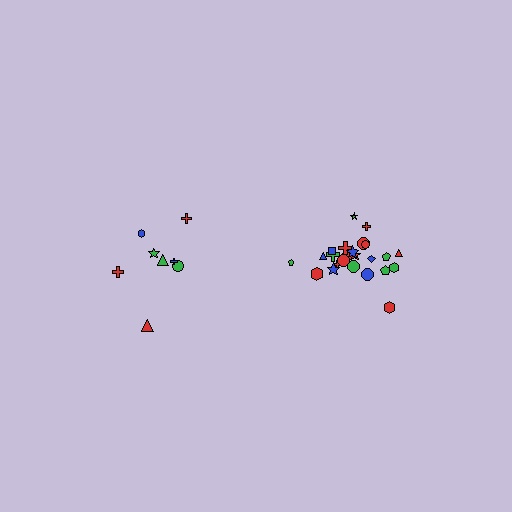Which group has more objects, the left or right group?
The right group.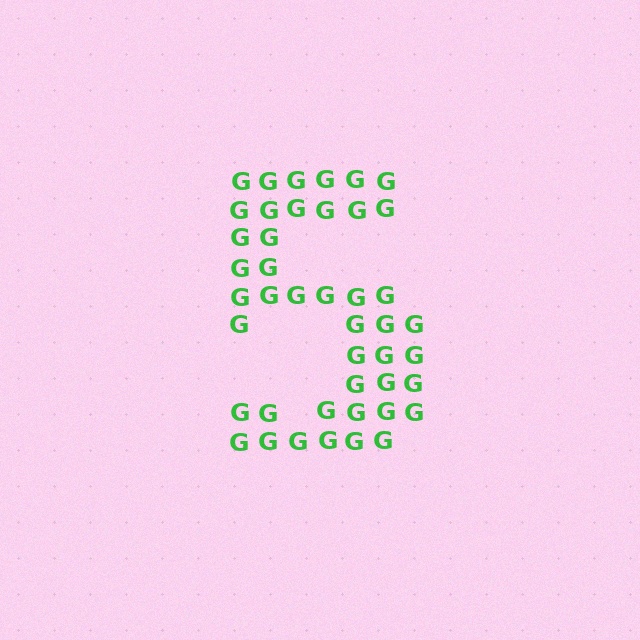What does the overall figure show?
The overall figure shows the digit 5.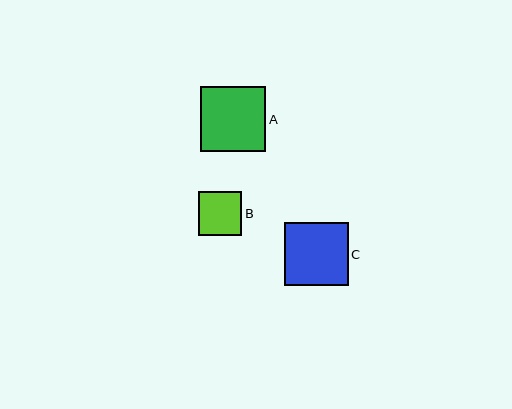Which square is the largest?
Square A is the largest with a size of approximately 65 pixels.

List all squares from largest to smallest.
From largest to smallest: A, C, B.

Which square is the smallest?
Square B is the smallest with a size of approximately 44 pixels.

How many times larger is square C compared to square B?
Square C is approximately 1.5 times the size of square B.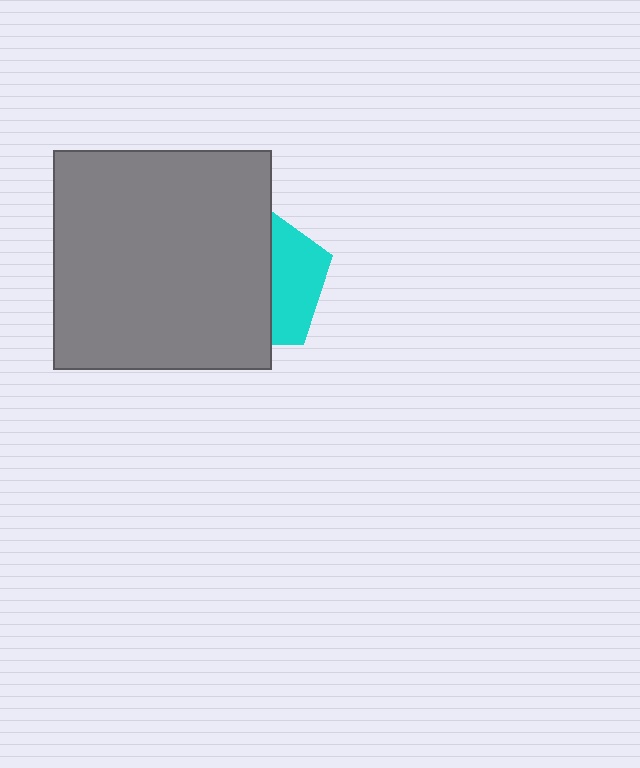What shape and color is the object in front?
The object in front is a gray square.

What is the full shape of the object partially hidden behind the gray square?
The partially hidden object is a cyan pentagon.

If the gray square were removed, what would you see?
You would see the complete cyan pentagon.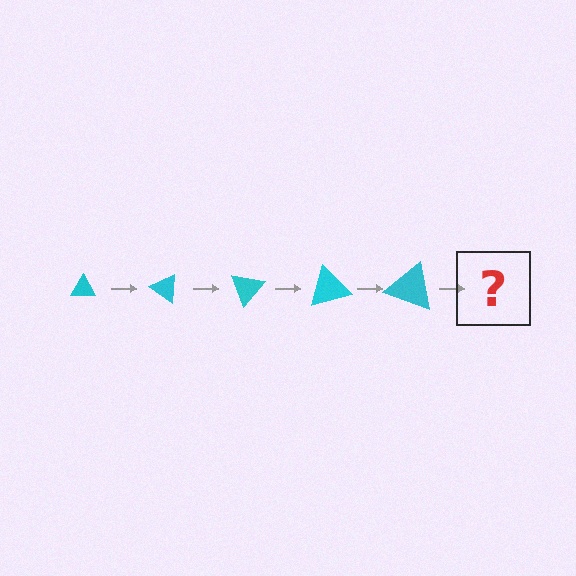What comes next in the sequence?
The next element should be a triangle, larger than the previous one and rotated 175 degrees from the start.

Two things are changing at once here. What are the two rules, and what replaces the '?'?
The two rules are that the triangle grows larger each step and it rotates 35 degrees each step. The '?' should be a triangle, larger than the previous one and rotated 175 degrees from the start.